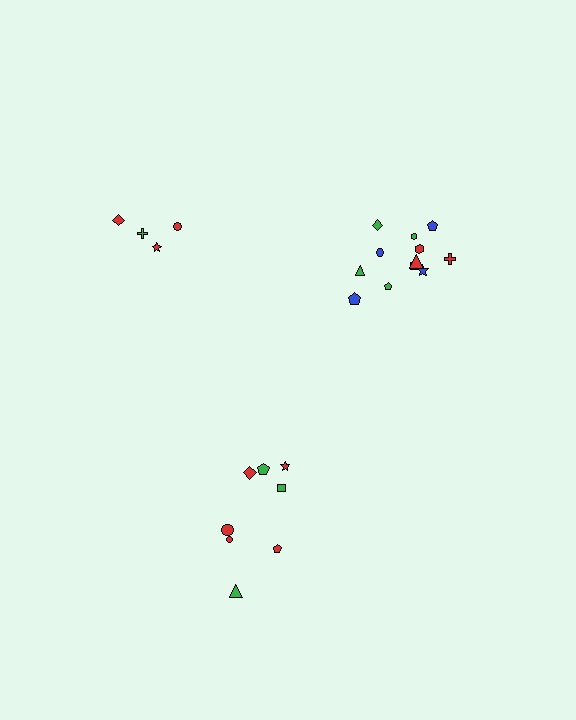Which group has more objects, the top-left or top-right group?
The top-right group.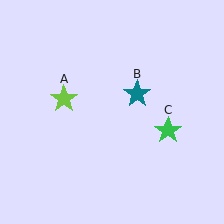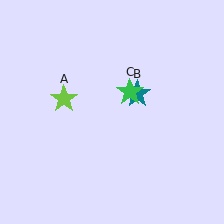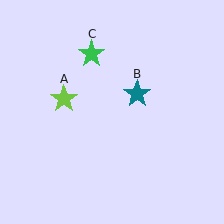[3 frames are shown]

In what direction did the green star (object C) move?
The green star (object C) moved up and to the left.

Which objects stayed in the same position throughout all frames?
Lime star (object A) and teal star (object B) remained stationary.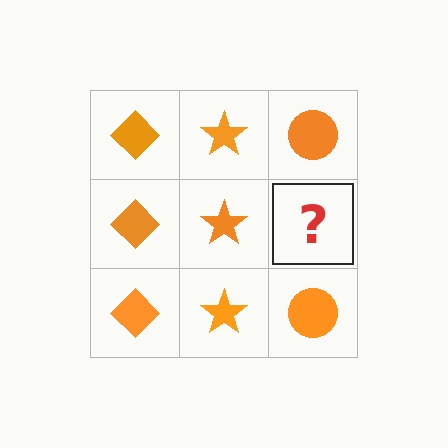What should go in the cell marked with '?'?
The missing cell should contain an orange circle.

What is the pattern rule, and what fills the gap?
The rule is that each column has a consistent shape. The gap should be filled with an orange circle.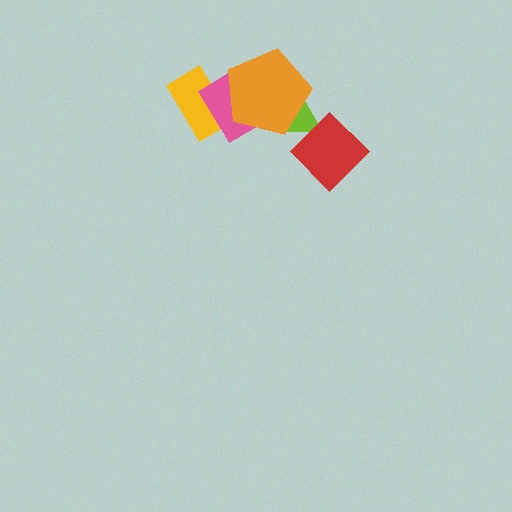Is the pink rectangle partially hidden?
Yes, it is partially covered by another shape.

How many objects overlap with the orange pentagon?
3 objects overlap with the orange pentagon.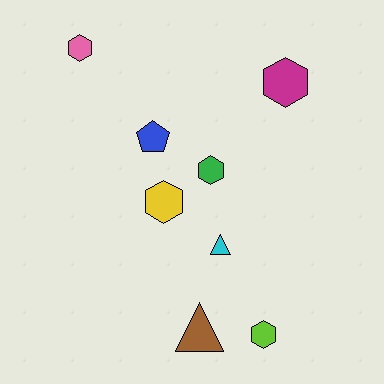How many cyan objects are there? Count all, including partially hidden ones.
There is 1 cyan object.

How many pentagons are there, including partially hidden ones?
There is 1 pentagon.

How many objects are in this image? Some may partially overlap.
There are 8 objects.